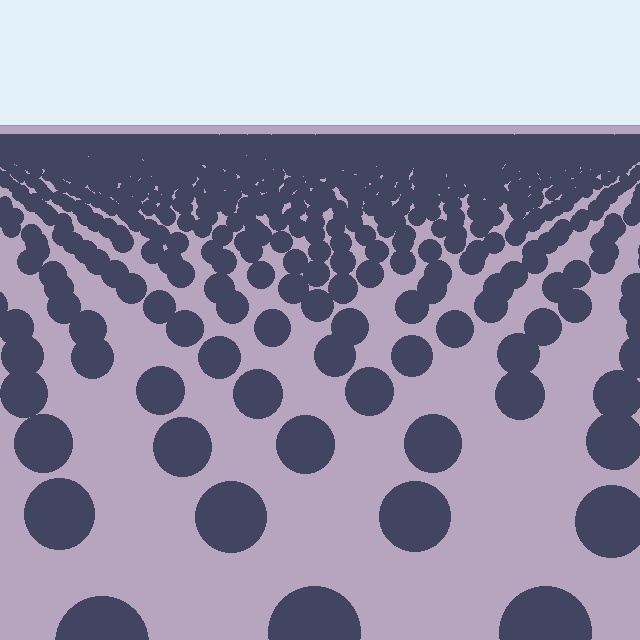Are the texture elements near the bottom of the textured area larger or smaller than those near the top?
Larger. Near the bottom, elements are closer to the viewer and appear at a bigger on-screen size.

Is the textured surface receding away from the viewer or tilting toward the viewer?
The surface is receding away from the viewer. Texture elements get smaller and denser toward the top.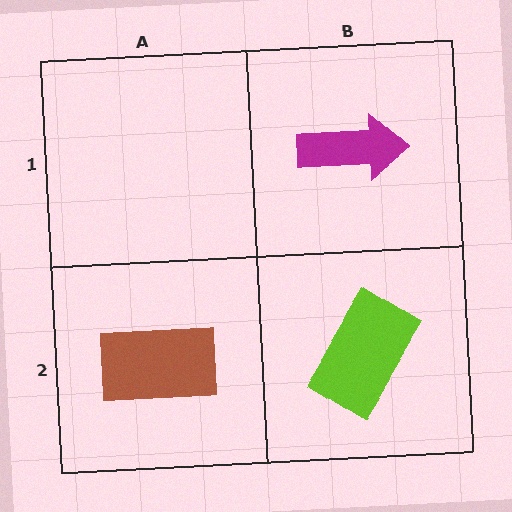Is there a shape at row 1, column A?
No, that cell is empty.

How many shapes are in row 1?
1 shape.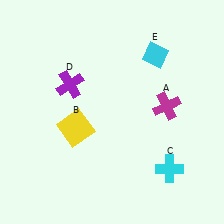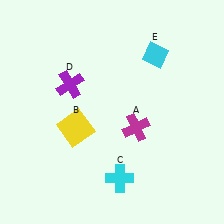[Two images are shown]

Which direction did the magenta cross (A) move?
The magenta cross (A) moved left.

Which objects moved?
The objects that moved are: the magenta cross (A), the cyan cross (C).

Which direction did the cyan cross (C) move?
The cyan cross (C) moved left.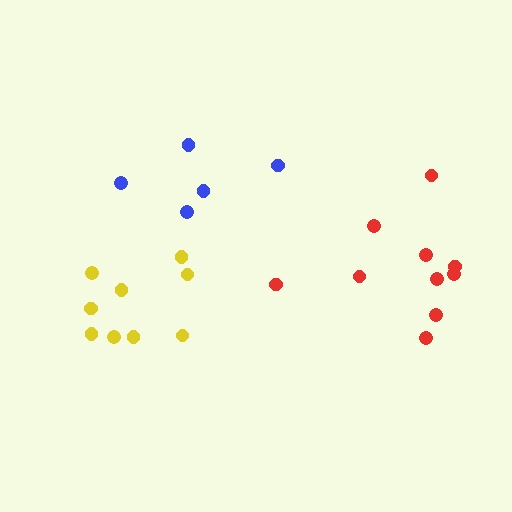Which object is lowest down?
The yellow cluster is bottommost.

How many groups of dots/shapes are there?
There are 3 groups.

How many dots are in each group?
Group 1: 9 dots, Group 2: 10 dots, Group 3: 5 dots (24 total).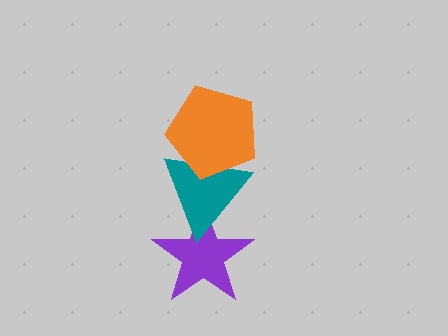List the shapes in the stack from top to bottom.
From top to bottom: the orange pentagon, the teal triangle, the purple star.